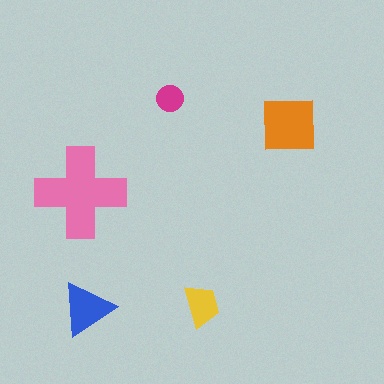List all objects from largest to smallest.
The pink cross, the orange square, the blue triangle, the yellow trapezoid, the magenta circle.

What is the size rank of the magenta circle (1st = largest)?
5th.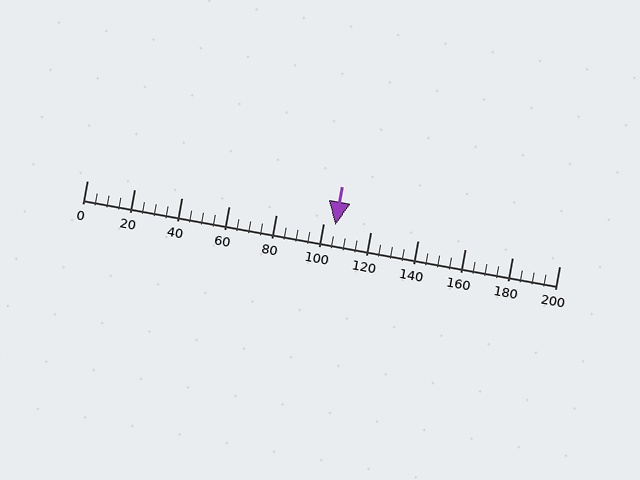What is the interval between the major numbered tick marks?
The major tick marks are spaced 20 units apart.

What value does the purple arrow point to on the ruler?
The purple arrow points to approximately 105.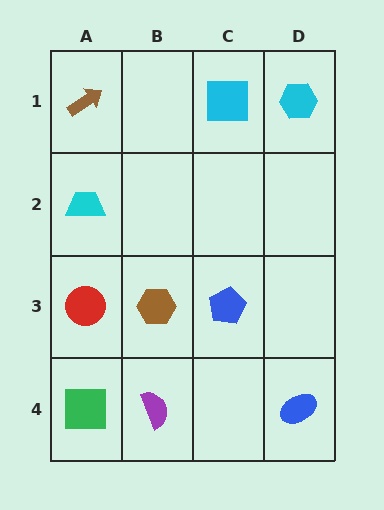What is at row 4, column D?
A blue ellipse.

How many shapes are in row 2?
1 shape.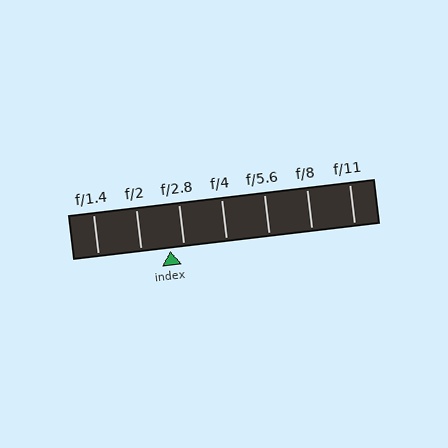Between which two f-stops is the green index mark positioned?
The index mark is between f/2 and f/2.8.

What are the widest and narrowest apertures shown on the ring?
The widest aperture shown is f/1.4 and the narrowest is f/11.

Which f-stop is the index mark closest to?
The index mark is closest to f/2.8.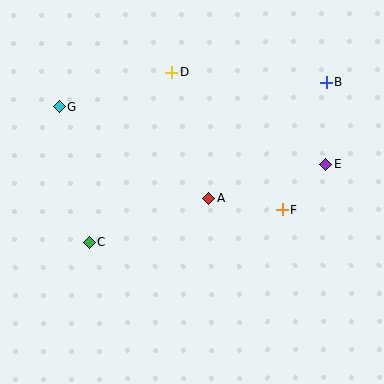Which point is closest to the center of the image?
Point A at (209, 198) is closest to the center.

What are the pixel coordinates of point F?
Point F is at (283, 210).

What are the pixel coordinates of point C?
Point C is at (90, 242).